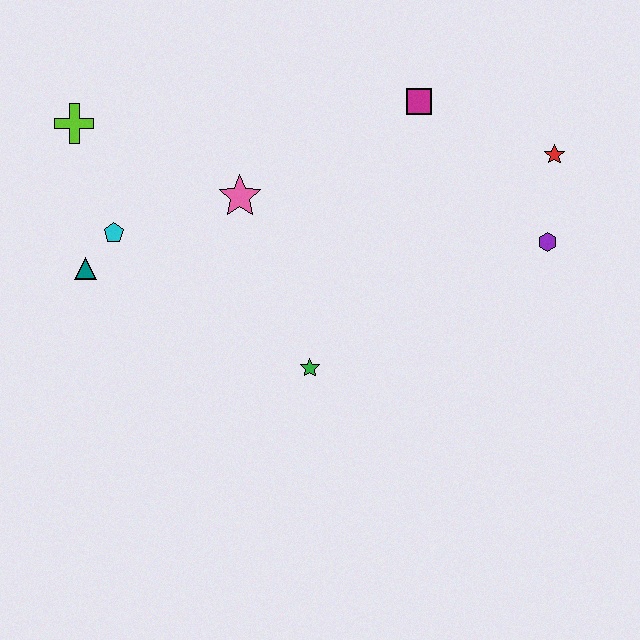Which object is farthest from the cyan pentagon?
The red star is farthest from the cyan pentagon.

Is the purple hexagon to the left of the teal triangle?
No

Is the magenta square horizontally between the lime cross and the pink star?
No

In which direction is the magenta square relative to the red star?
The magenta square is to the left of the red star.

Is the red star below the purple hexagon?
No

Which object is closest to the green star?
The pink star is closest to the green star.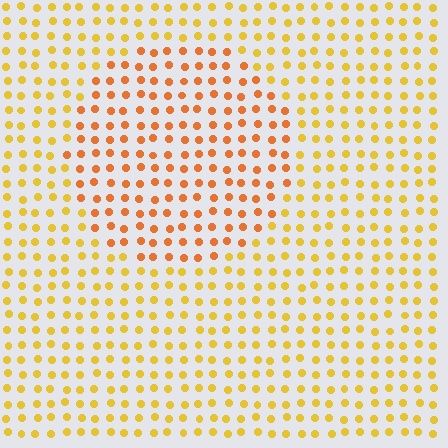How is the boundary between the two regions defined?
The boundary is defined purely by a slight shift in hue (about 28 degrees). Spacing, size, and orientation are identical on both sides.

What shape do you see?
I see a circle.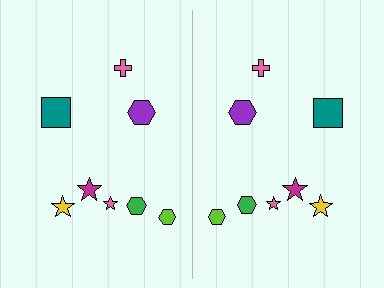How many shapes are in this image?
There are 16 shapes in this image.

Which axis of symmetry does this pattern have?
The pattern has a vertical axis of symmetry running through the center of the image.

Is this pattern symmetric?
Yes, this pattern has bilateral (reflection) symmetry.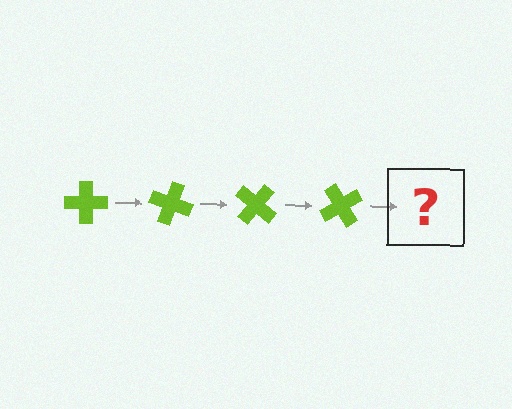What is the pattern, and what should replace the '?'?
The pattern is that the cross rotates 20 degrees each step. The '?' should be a lime cross rotated 80 degrees.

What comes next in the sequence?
The next element should be a lime cross rotated 80 degrees.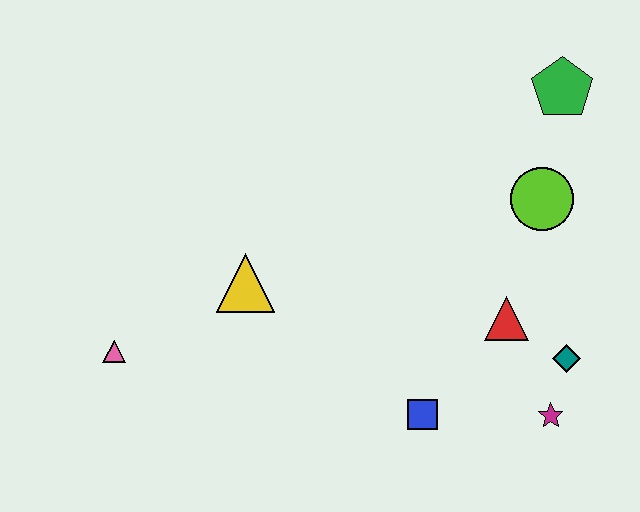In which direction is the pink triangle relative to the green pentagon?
The pink triangle is to the left of the green pentagon.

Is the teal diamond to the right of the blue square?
Yes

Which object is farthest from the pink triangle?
The green pentagon is farthest from the pink triangle.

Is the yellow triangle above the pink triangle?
Yes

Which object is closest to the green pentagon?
The lime circle is closest to the green pentagon.